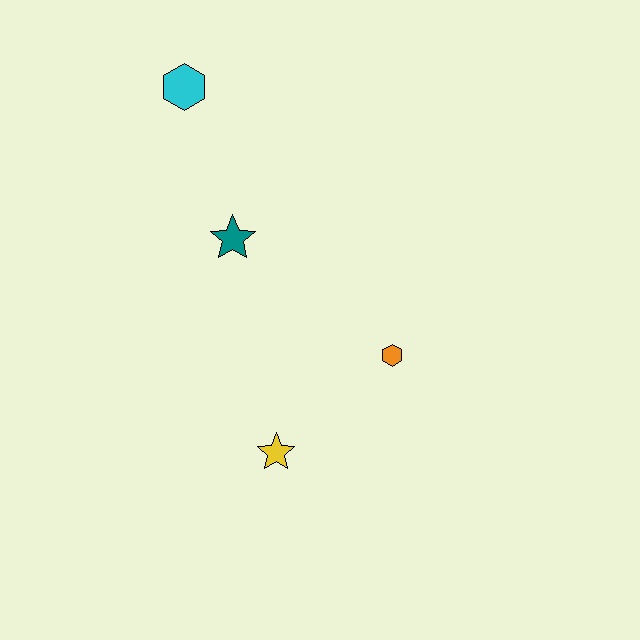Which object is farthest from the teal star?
The yellow star is farthest from the teal star.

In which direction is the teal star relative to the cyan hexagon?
The teal star is below the cyan hexagon.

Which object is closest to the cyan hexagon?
The teal star is closest to the cyan hexagon.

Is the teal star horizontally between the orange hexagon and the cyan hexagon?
Yes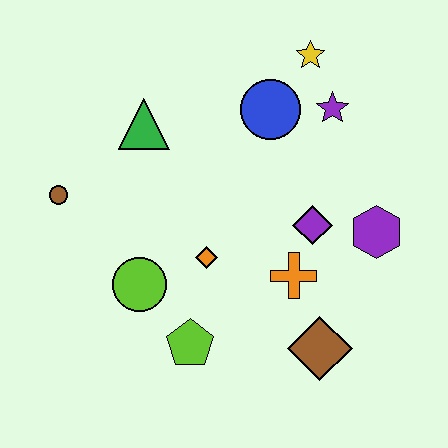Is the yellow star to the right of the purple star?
No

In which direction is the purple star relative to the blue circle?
The purple star is to the right of the blue circle.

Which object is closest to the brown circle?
The green triangle is closest to the brown circle.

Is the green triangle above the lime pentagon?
Yes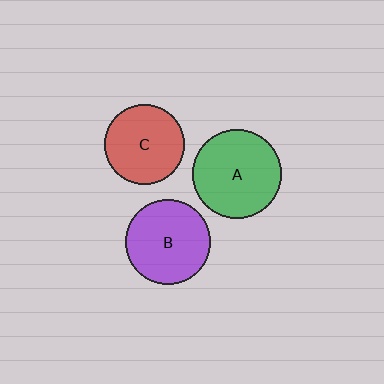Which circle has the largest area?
Circle A (green).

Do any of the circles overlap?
No, none of the circles overlap.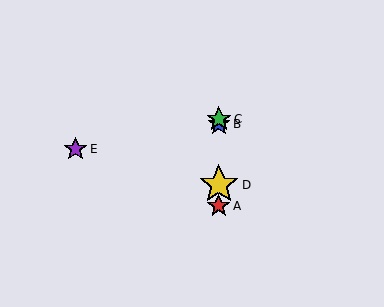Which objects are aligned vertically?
Objects A, B, C, D are aligned vertically.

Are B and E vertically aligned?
No, B is at x≈219 and E is at x≈75.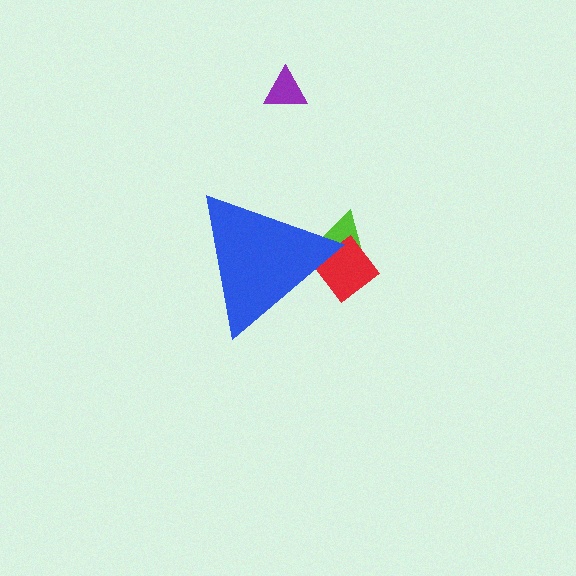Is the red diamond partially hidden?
Yes, the red diamond is partially hidden behind the blue triangle.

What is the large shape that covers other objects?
A blue triangle.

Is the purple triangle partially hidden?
No, the purple triangle is fully visible.